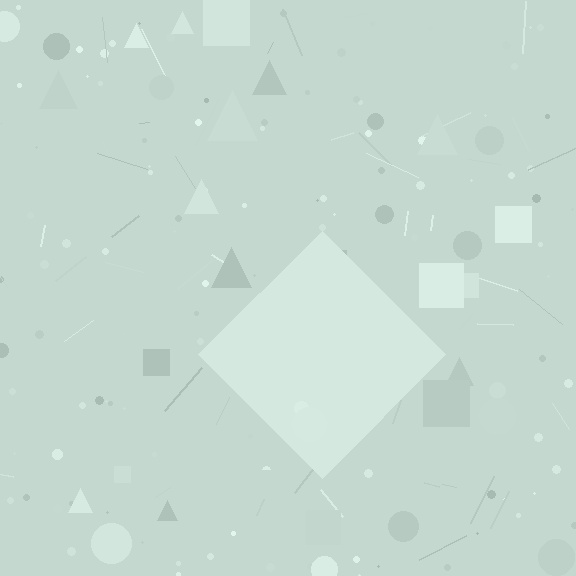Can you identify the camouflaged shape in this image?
The camouflaged shape is a diamond.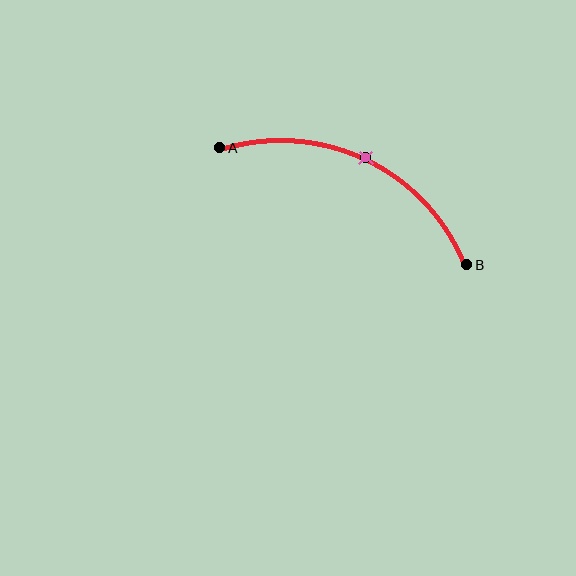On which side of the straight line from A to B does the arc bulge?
The arc bulges above the straight line connecting A and B.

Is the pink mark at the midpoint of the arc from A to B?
Yes. The pink mark lies on the arc at equal arc-length from both A and B — it is the arc midpoint.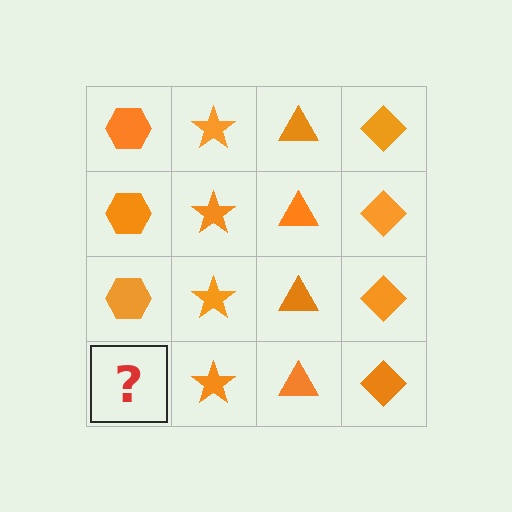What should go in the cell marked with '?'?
The missing cell should contain an orange hexagon.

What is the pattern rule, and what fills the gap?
The rule is that each column has a consistent shape. The gap should be filled with an orange hexagon.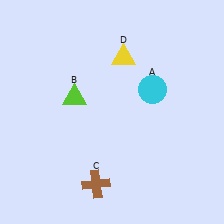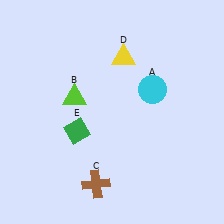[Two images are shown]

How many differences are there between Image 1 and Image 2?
There is 1 difference between the two images.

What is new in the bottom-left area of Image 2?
A green diamond (E) was added in the bottom-left area of Image 2.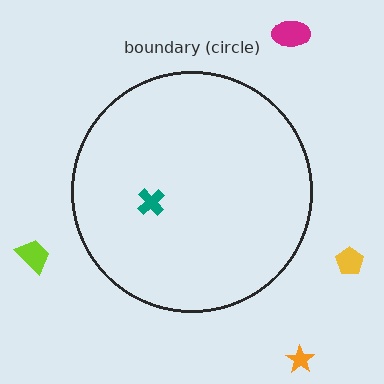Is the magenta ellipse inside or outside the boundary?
Outside.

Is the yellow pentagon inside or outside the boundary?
Outside.